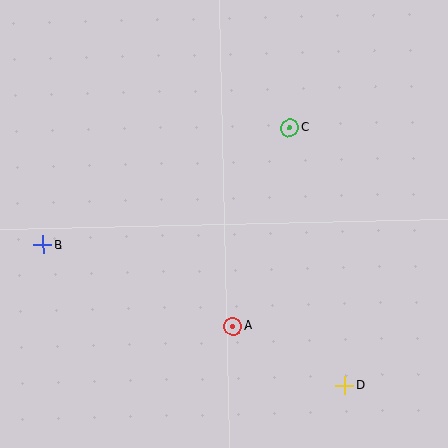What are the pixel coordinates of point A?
Point A is at (233, 326).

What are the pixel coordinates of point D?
Point D is at (344, 386).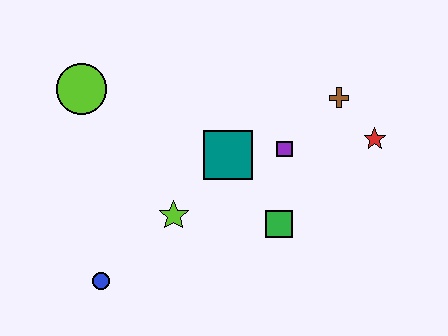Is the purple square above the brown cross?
No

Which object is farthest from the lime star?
The red star is farthest from the lime star.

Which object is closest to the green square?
The purple square is closest to the green square.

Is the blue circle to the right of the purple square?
No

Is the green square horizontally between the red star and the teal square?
Yes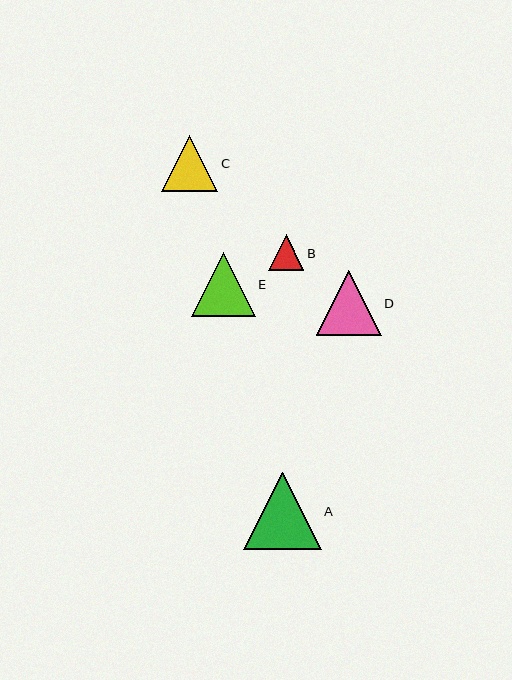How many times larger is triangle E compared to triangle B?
Triangle E is approximately 1.8 times the size of triangle B.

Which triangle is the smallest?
Triangle B is the smallest with a size of approximately 35 pixels.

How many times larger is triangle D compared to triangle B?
Triangle D is approximately 1.9 times the size of triangle B.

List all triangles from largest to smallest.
From largest to smallest: A, D, E, C, B.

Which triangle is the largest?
Triangle A is the largest with a size of approximately 77 pixels.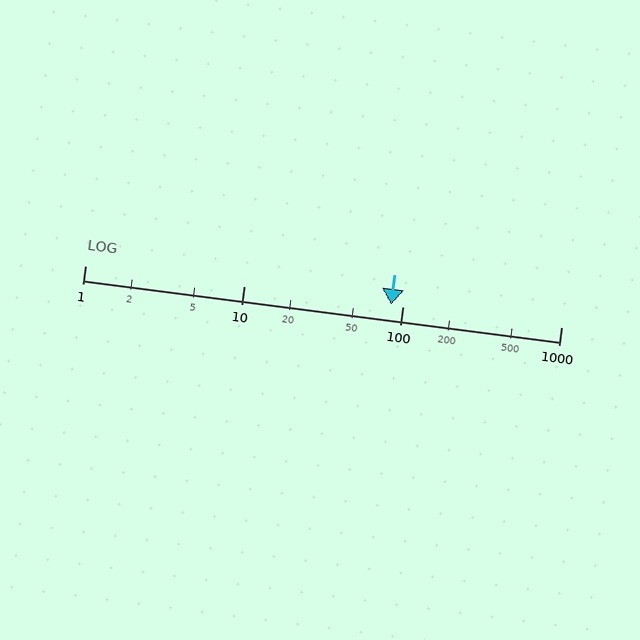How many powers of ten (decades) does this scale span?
The scale spans 3 decades, from 1 to 1000.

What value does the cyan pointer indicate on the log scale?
The pointer indicates approximately 85.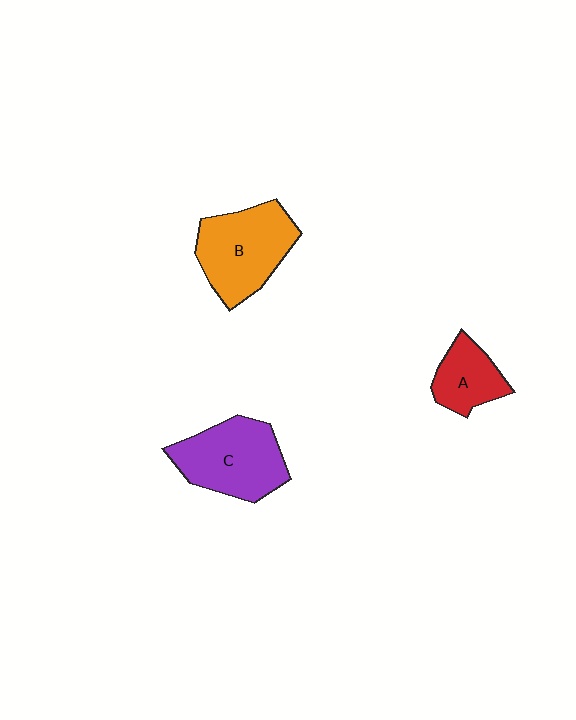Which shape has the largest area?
Shape B (orange).